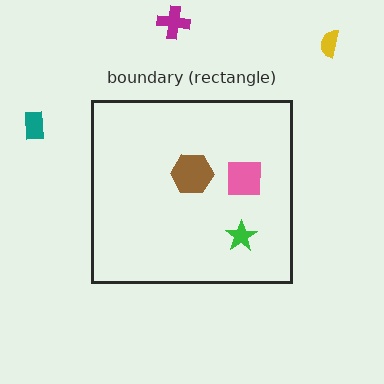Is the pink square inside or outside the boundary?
Inside.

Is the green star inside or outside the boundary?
Inside.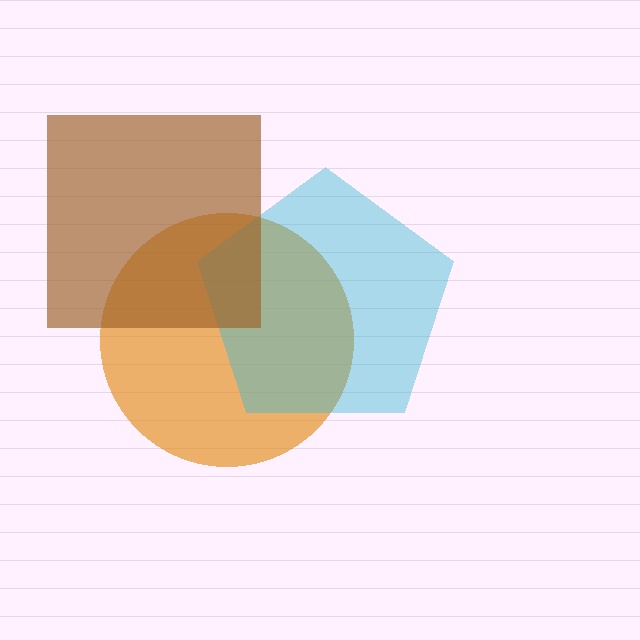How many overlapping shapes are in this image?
There are 3 overlapping shapes in the image.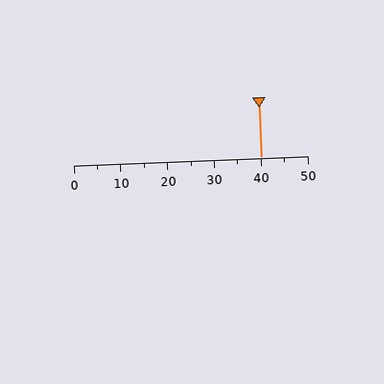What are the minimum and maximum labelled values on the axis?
The axis runs from 0 to 50.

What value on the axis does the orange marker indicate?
The marker indicates approximately 40.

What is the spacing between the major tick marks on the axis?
The major ticks are spaced 10 apart.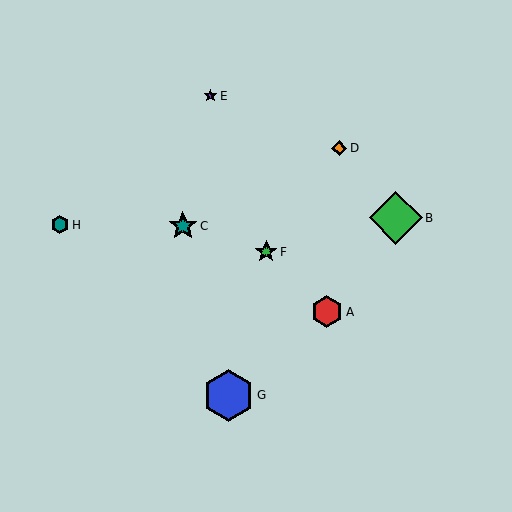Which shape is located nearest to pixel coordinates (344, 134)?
The orange diamond (labeled D) at (339, 148) is nearest to that location.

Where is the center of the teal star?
The center of the teal star is at (183, 226).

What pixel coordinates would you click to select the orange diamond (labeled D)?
Click at (339, 148) to select the orange diamond D.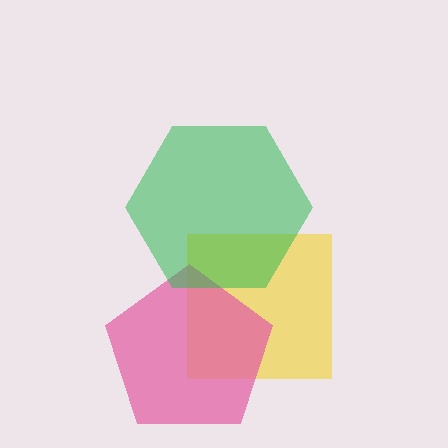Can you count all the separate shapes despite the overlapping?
Yes, there are 3 separate shapes.